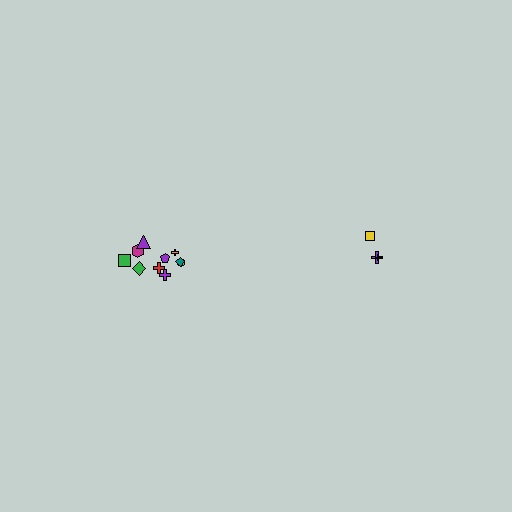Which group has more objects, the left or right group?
The left group.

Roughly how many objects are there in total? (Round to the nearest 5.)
Roughly 15 objects in total.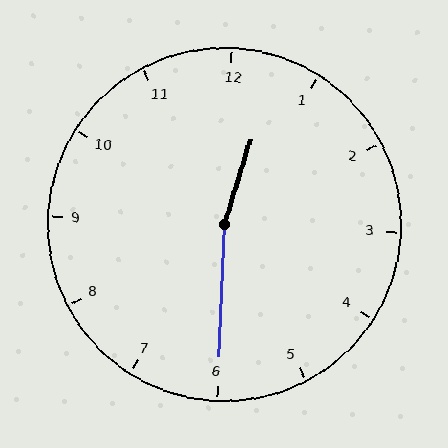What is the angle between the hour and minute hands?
Approximately 165 degrees.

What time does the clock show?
12:30.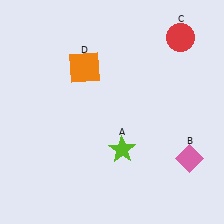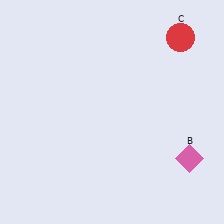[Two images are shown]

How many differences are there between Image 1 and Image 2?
There are 2 differences between the two images.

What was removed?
The orange square (D), the lime star (A) were removed in Image 2.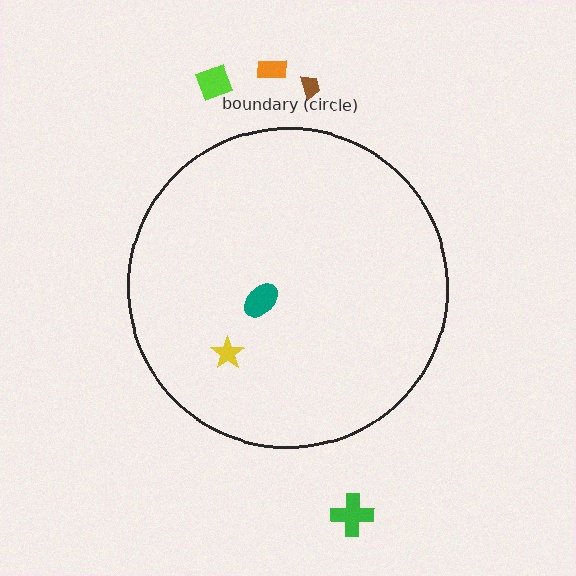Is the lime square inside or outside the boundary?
Outside.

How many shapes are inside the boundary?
2 inside, 4 outside.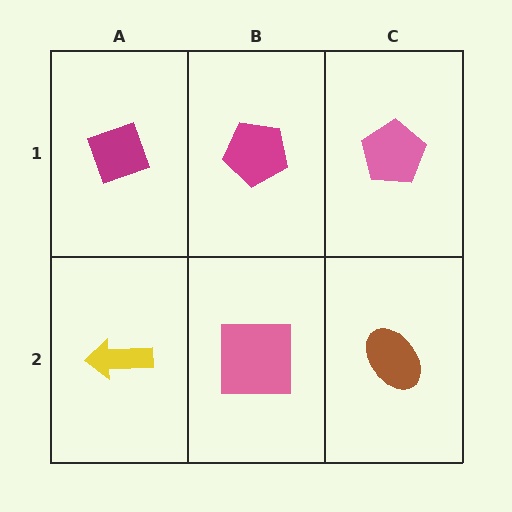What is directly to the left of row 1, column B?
A magenta diamond.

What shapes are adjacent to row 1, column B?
A pink square (row 2, column B), a magenta diamond (row 1, column A), a pink pentagon (row 1, column C).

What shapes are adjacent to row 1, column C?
A brown ellipse (row 2, column C), a magenta pentagon (row 1, column B).